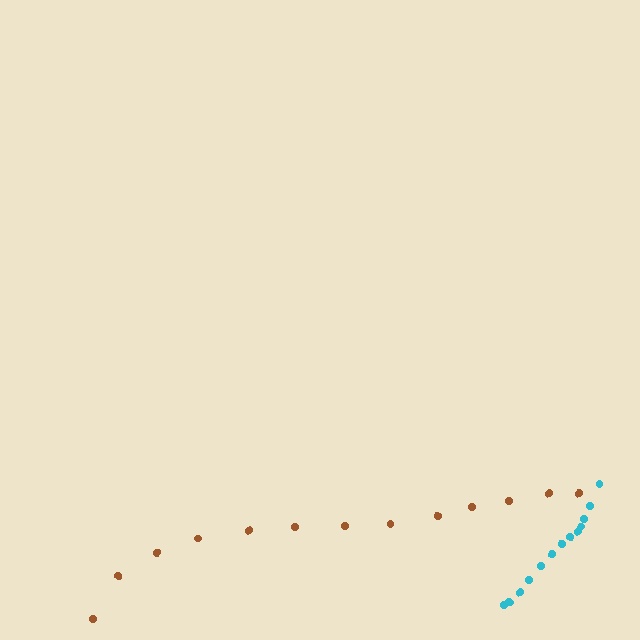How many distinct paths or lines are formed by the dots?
There are 2 distinct paths.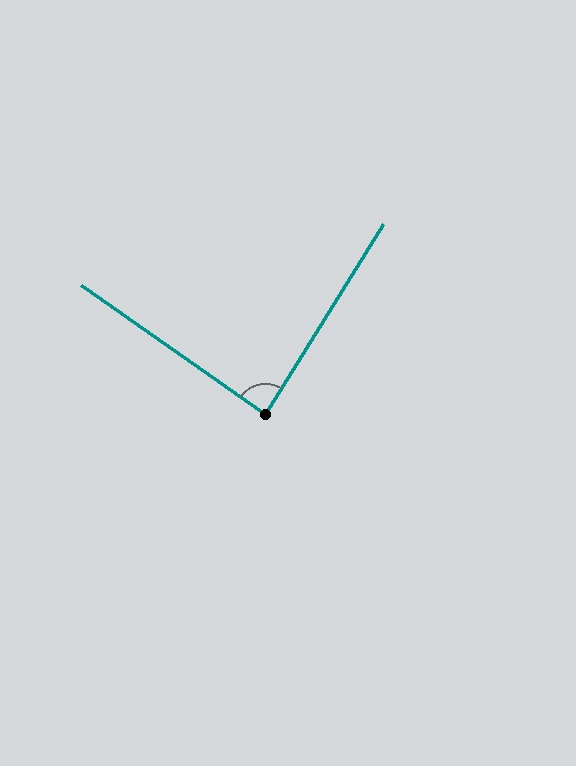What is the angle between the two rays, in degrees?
Approximately 87 degrees.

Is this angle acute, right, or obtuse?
It is approximately a right angle.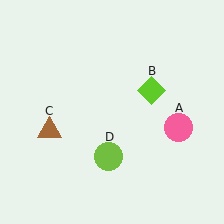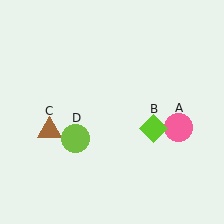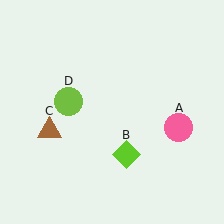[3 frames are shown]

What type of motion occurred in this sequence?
The lime diamond (object B), lime circle (object D) rotated clockwise around the center of the scene.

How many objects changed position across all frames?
2 objects changed position: lime diamond (object B), lime circle (object D).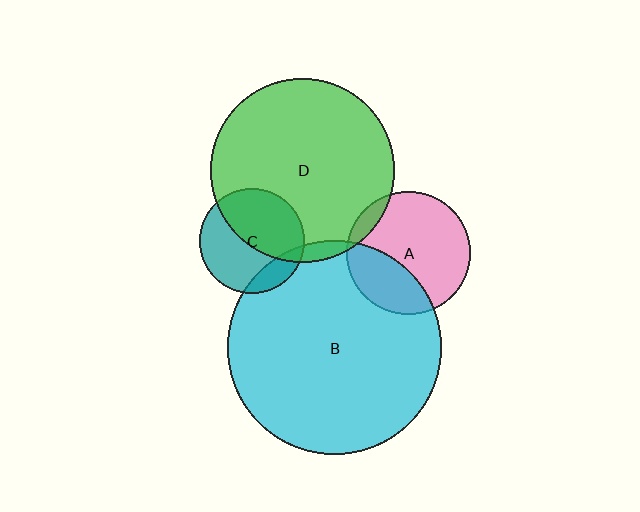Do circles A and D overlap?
Yes.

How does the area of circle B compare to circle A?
Approximately 3.0 times.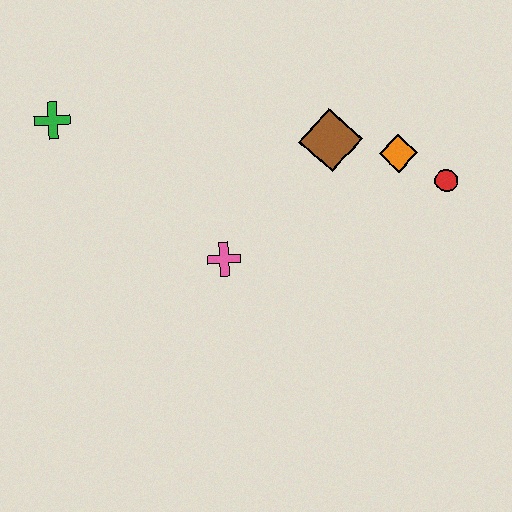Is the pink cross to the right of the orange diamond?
No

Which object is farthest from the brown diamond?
The green cross is farthest from the brown diamond.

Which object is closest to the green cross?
The pink cross is closest to the green cross.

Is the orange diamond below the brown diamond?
Yes